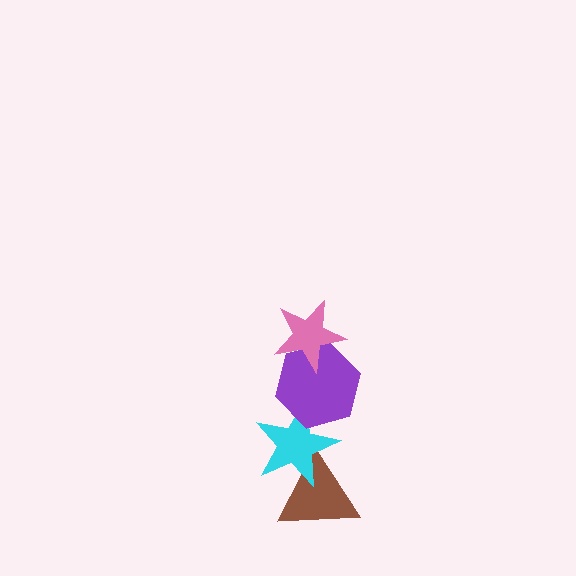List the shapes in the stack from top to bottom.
From top to bottom: the pink star, the purple hexagon, the cyan star, the brown triangle.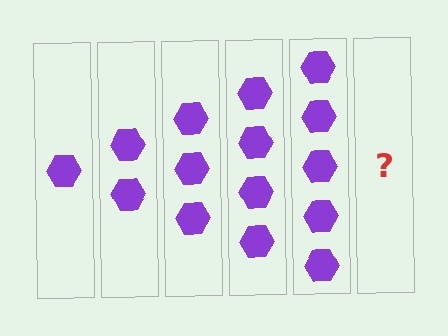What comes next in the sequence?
The next element should be 6 hexagons.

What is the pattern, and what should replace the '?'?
The pattern is that each step adds one more hexagon. The '?' should be 6 hexagons.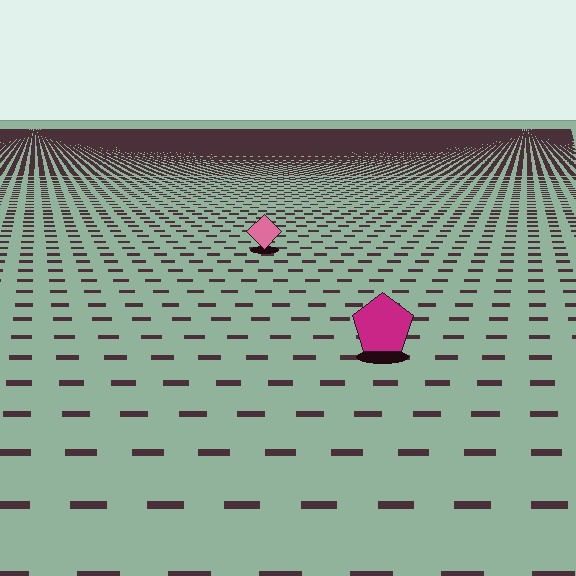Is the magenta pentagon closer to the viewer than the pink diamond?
Yes. The magenta pentagon is closer — you can tell from the texture gradient: the ground texture is coarser near it.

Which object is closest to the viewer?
The magenta pentagon is closest. The texture marks near it are larger and more spread out.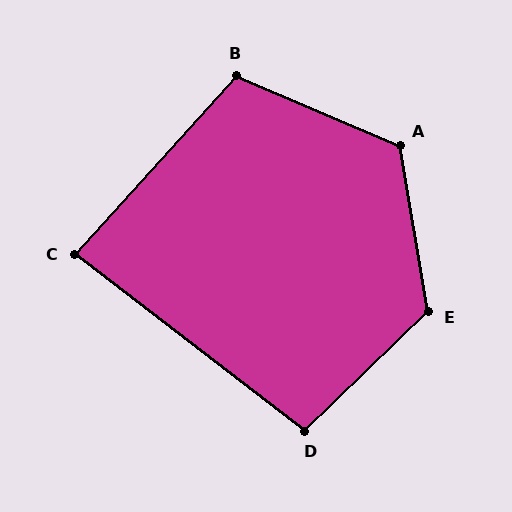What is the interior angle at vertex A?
Approximately 123 degrees (obtuse).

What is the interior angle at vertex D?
Approximately 99 degrees (obtuse).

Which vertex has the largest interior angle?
E, at approximately 124 degrees.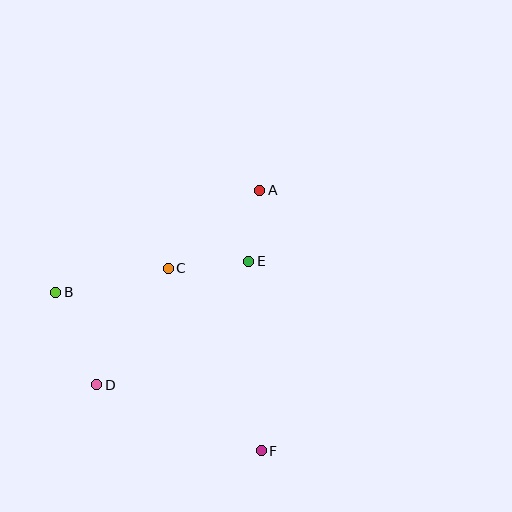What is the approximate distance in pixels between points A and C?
The distance between A and C is approximately 120 pixels.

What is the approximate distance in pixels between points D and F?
The distance between D and F is approximately 177 pixels.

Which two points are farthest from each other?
Points A and F are farthest from each other.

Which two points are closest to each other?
Points A and E are closest to each other.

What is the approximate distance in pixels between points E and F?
The distance between E and F is approximately 190 pixels.